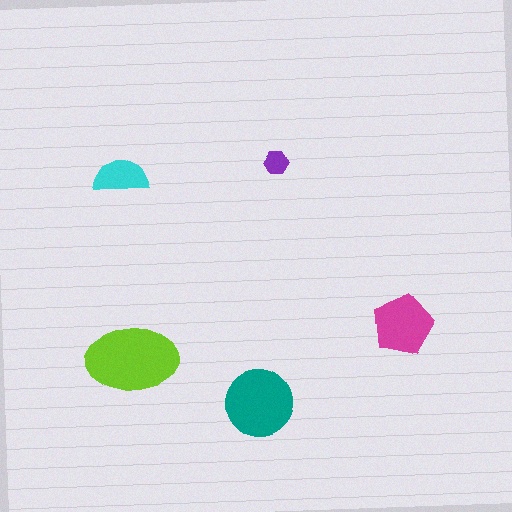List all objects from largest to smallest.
The lime ellipse, the teal circle, the magenta pentagon, the cyan semicircle, the purple hexagon.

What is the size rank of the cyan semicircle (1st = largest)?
4th.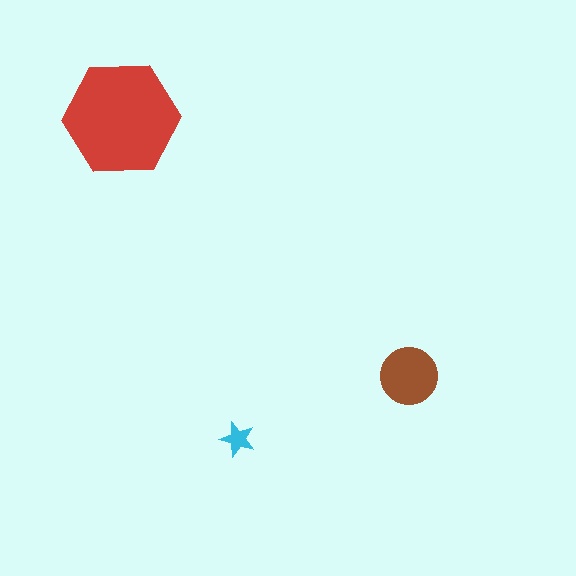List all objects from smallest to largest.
The cyan star, the brown circle, the red hexagon.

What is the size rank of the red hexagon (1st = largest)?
1st.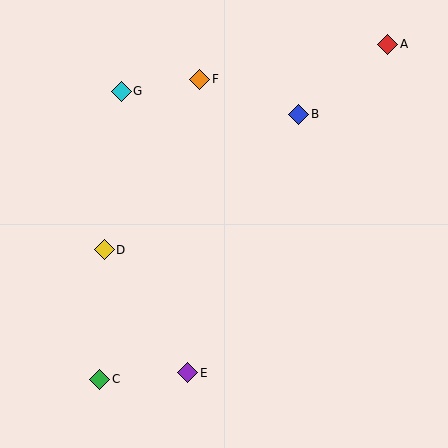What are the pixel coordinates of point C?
Point C is at (100, 379).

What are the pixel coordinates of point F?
Point F is at (200, 79).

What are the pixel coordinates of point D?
Point D is at (104, 250).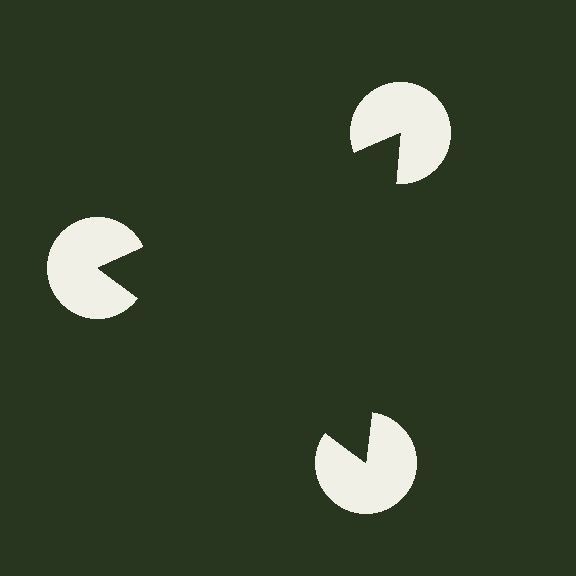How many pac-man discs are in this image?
There are 3 — one at each vertex of the illusory triangle.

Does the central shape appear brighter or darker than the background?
It typically appears slightly darker than the background, even though no actual brightness change is drawn.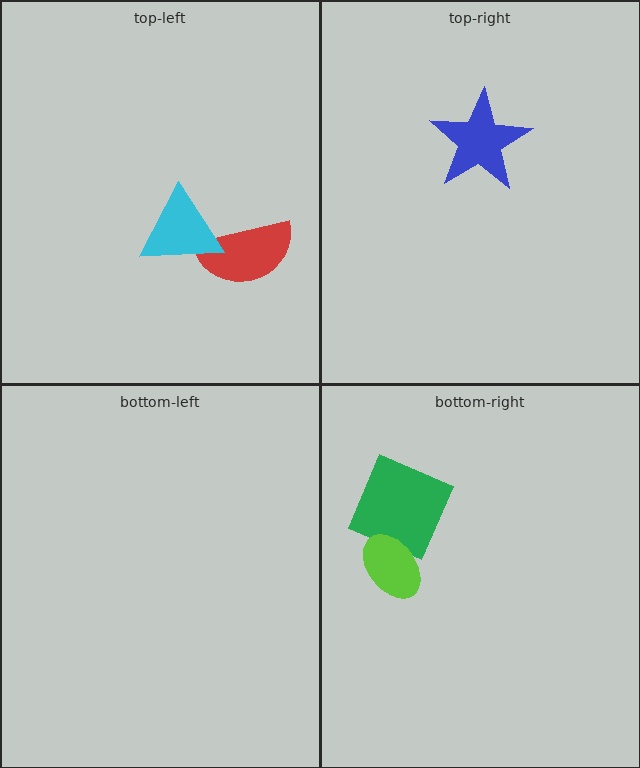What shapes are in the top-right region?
The blue star.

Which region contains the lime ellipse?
The bottom-right region.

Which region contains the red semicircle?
The top-left region.